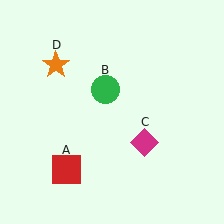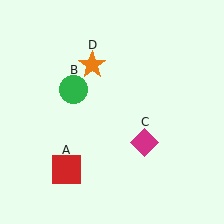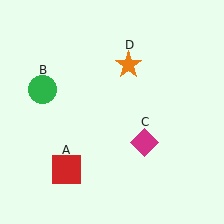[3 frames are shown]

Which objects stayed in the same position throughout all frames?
Red square (object A) and magenta diamond (object C) remained stationary.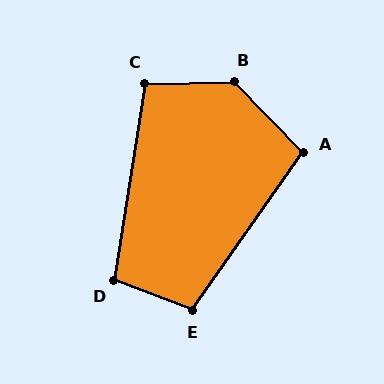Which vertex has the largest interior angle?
B, at approximately 133 degrees.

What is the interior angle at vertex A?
Approximately 101 degrees (obtuse).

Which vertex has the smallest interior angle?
C, at approximately 100 degrees.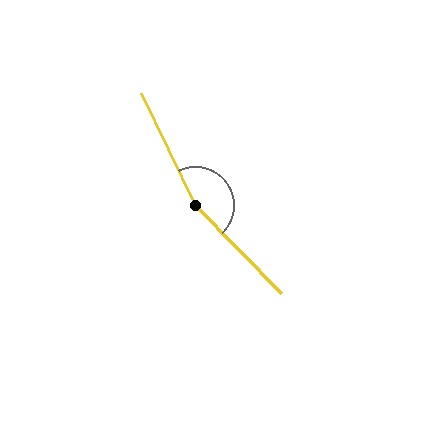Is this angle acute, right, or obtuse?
It is obtuse.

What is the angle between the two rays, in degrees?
Approximately 161 degrees.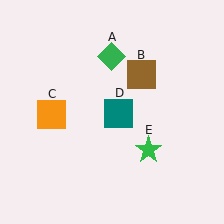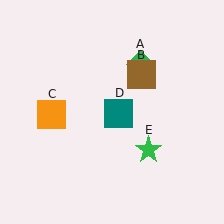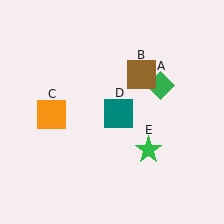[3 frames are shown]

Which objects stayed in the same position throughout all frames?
Brown square (object B) and orange square (object C) and teal square (object D) and green star (object E) remained stationary.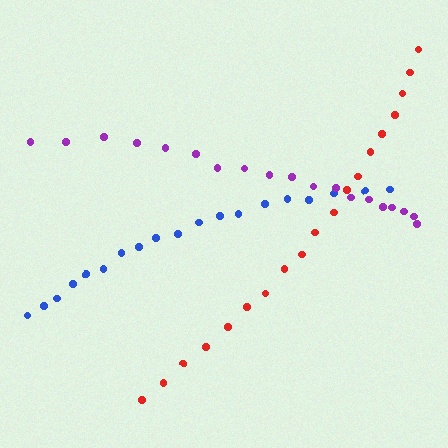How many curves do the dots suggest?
There are 3 distinct paths.